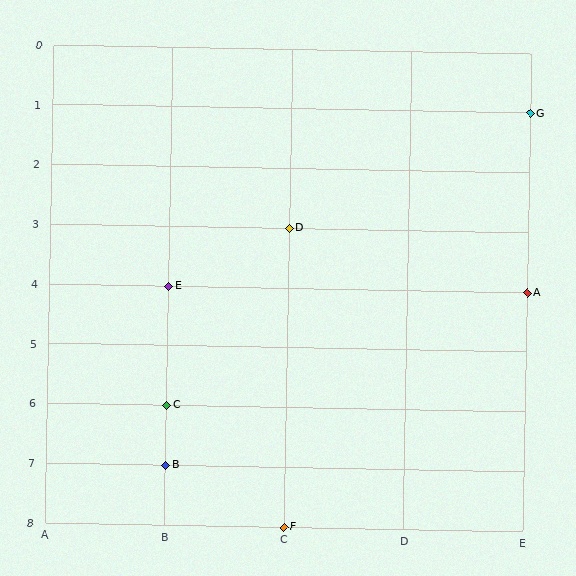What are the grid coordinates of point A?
Point A is at grid coordinates (E, 4).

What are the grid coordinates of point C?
Point C is at grid coordinates (B, 6).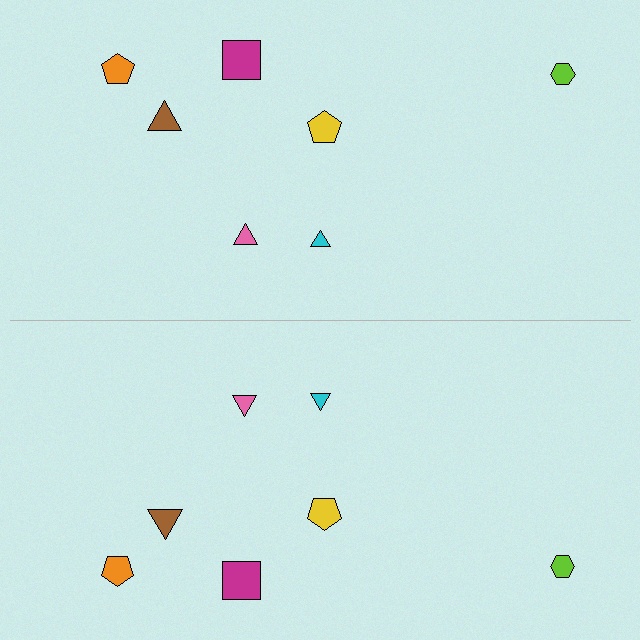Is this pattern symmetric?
Yes, this pattern has bilateral (reflection) symmetry.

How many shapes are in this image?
There are 14 shapes in this image.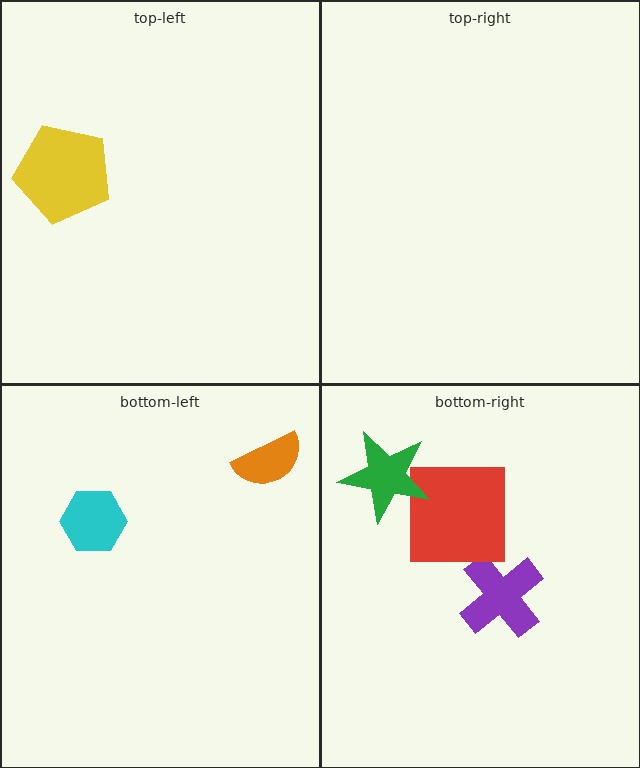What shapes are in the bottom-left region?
The orange semicircle, the cyan hexagon.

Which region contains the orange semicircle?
The bottom-left region.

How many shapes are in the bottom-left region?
2.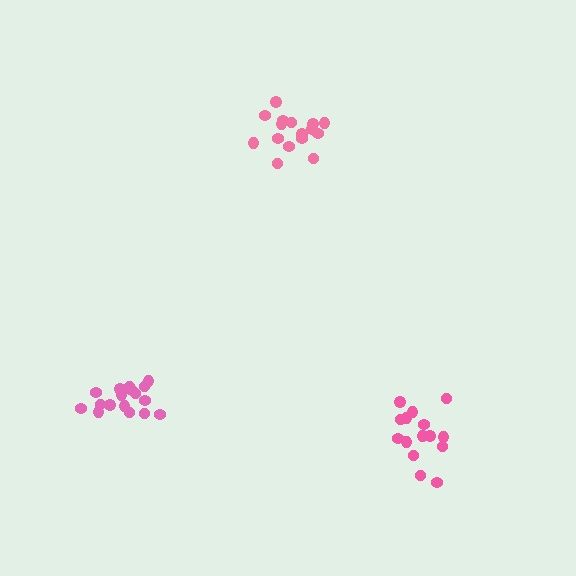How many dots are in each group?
Group 1: 17 dots, Group 2: 15 dots, Group 3: 16 dots (48 total).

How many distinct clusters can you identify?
There are 3 distinct clusters.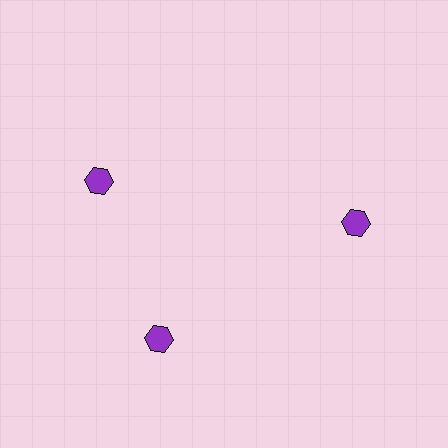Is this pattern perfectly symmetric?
No. The 3 purple hexagons are arranged in a ring, but one element near the 11 o'clock position is rotated out of alignment along the ring, breaking the 3-fold rotational symmetry.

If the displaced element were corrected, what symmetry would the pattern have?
It would have 3-fold rotational symmetry — the pattern would map onto itself every 120 degrees.